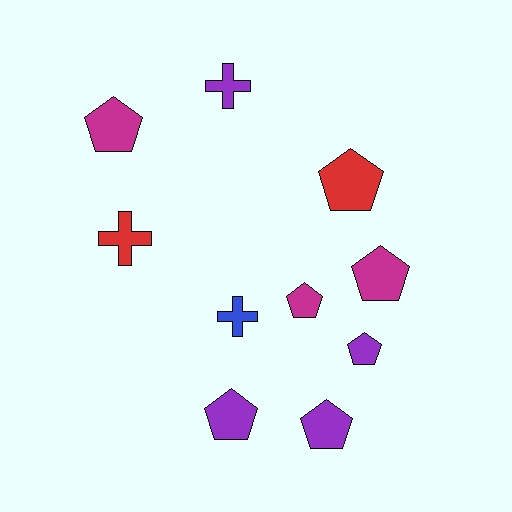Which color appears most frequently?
Purple, with 4 objects.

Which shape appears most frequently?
Pentagon, with 7 objects.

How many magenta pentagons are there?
There are 3 magenta pentagons.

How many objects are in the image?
There are 10 objects.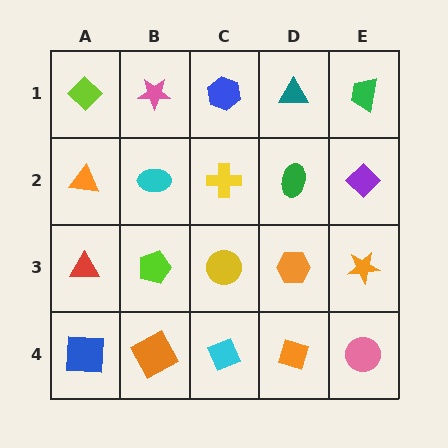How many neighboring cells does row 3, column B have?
4.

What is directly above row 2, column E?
A green trapezoid.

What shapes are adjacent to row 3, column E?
A purple diamond (row 2, column E), a pink circle (row 4, column E), an orange hexagon (row 3, column D).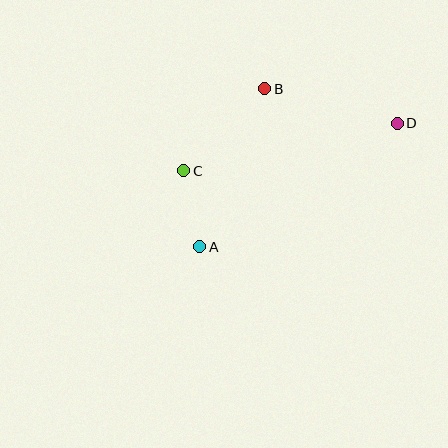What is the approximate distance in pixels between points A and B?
The distance between A and B is approximately 171 pixels.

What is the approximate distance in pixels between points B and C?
The distance between B and C is approximately 115 pixels.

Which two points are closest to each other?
Points A and C are closest to each other.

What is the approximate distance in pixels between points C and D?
The distance between C and D is approximately 219 pixels.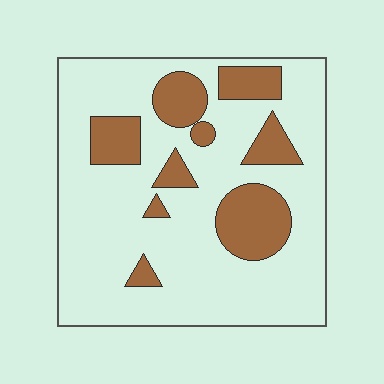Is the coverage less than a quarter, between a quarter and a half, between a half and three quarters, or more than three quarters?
Less than a quarter.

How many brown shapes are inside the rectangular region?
9.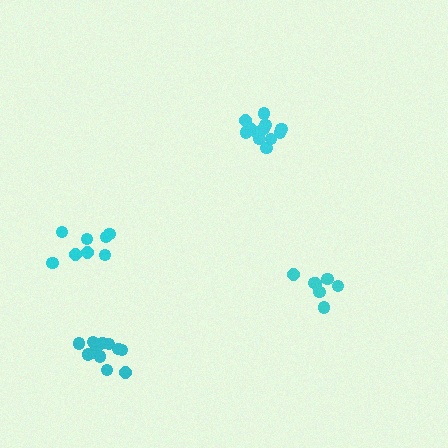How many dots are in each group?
Group 1: 12 dots, Group 2: 12 dots, Group 3: 7 dots, Group 4: 8 dots (39 total).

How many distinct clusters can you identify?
There are 4 distinct clusters.